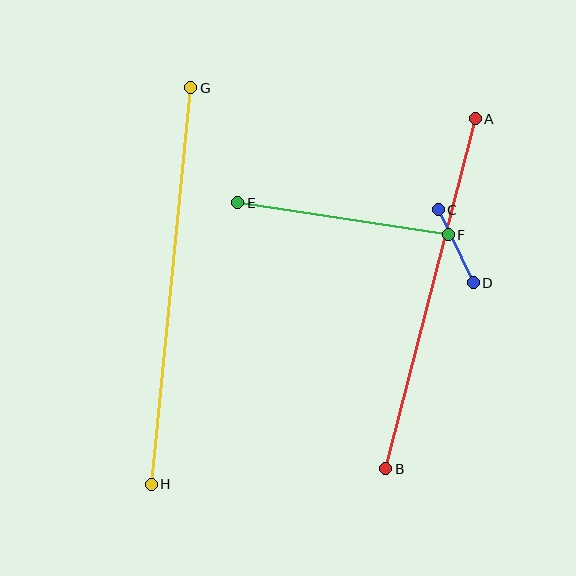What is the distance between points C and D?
The distance is approximately 81 pixels.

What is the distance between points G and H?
The distance is approximately 398 pixels.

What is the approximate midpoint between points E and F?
The midpoint is at approximately (343, 219) pixels.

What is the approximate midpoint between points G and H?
The midpoint is at approximately (171, 286) pixels.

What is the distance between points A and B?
The distance is approximately 361 pixels.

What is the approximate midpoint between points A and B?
The midpoint is at approximately (430, 294) pixels.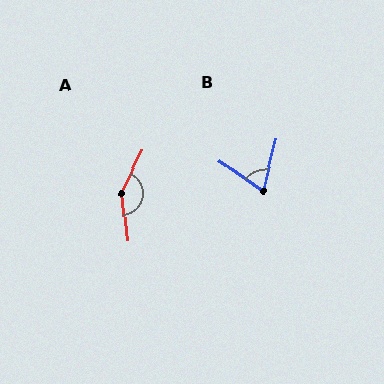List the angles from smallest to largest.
B (70°), A (147°).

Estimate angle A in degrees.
Approximately 147 degrees.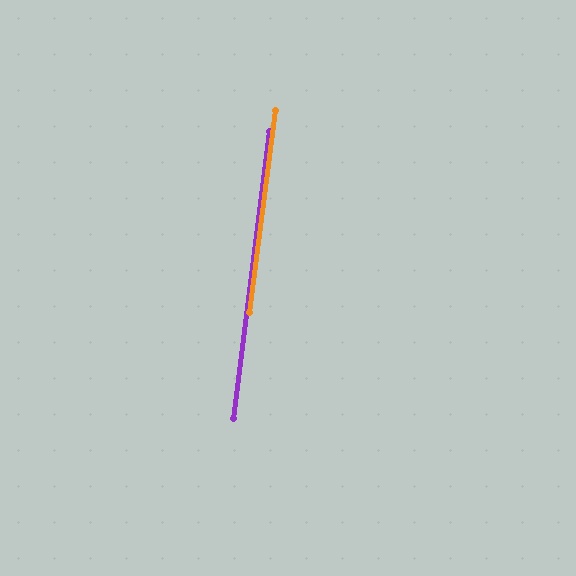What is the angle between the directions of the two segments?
Approximately 0 degrees.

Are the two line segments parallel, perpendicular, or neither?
Parallel — their directions differ by only 0.1°.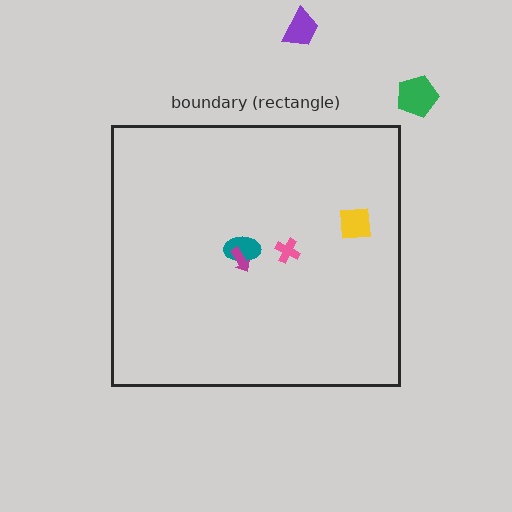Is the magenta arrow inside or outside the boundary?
Inside.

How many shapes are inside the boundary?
4 inside, 2 outside.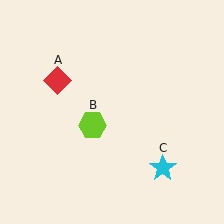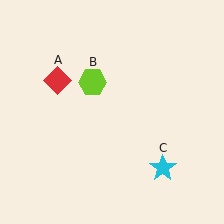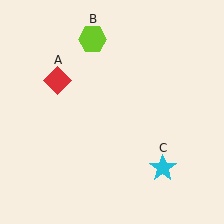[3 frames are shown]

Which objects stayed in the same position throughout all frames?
Red diamond (object A) and cyan star (object C) remained stationary.